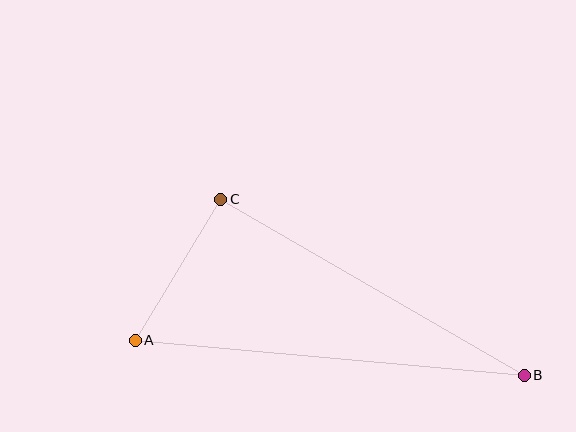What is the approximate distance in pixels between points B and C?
The distance between B and C is approximately 351 pixels.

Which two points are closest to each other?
Points A and C are closest to each other.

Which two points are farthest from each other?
Points A and B are farthest from each other.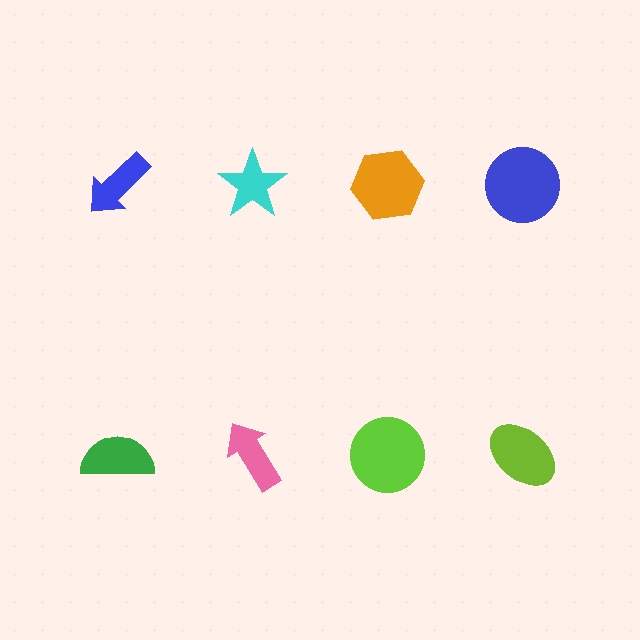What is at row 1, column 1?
A blue arrow.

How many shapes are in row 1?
4 shapes.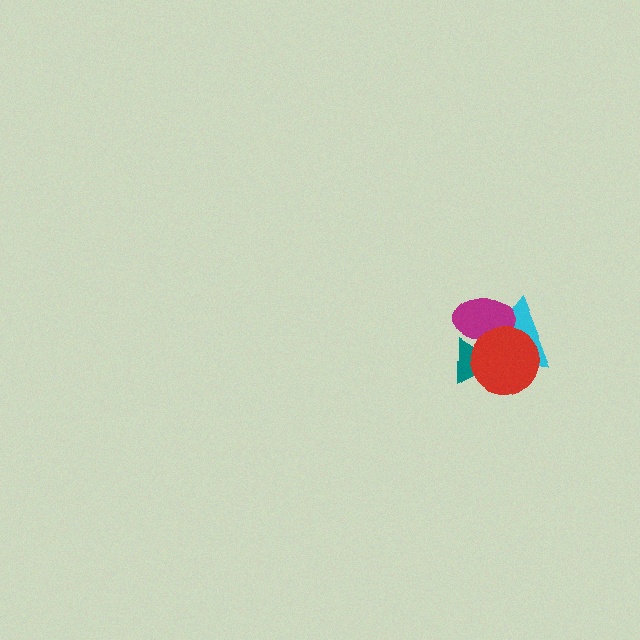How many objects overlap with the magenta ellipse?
3 objects overlap with the magenta ellipse.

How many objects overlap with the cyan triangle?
3 objects overlap with the cyan triangle.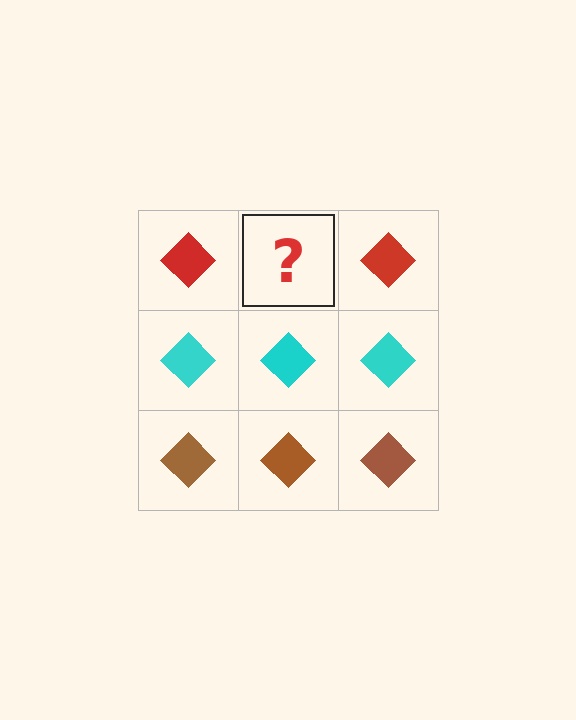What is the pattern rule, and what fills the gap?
The rule is that each row has a consistent color. The gap should be filled with a red diamond.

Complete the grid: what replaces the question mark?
The question mark should be replaced with a red diamond.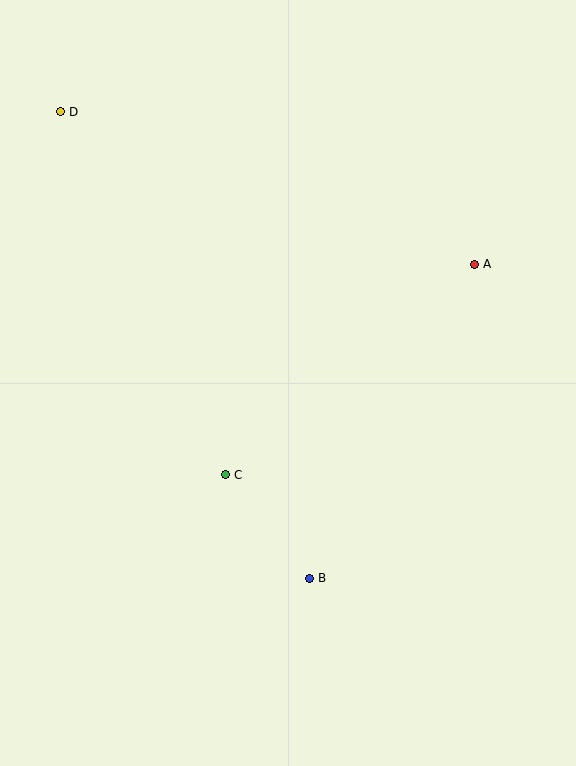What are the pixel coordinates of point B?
Point B is at (309, 578).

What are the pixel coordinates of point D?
Point D is at (60, 112).